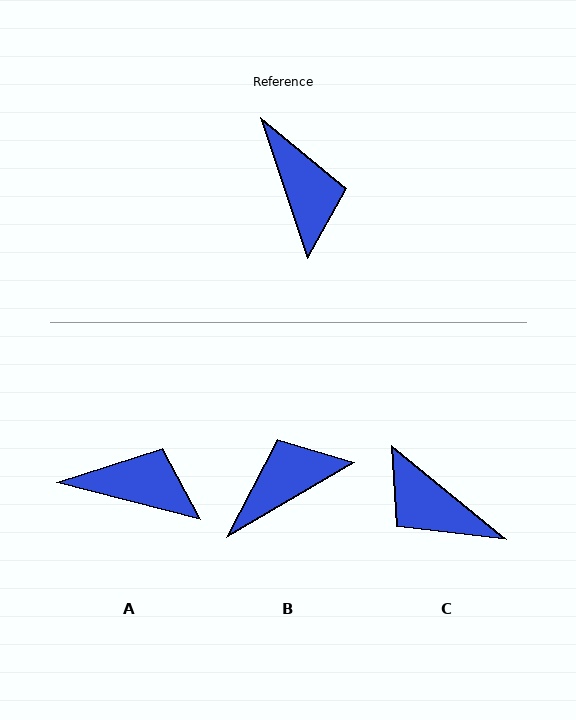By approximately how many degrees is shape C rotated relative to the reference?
Approximately 147 degrees clockwise.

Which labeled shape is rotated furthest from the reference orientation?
C, about 147 degrees away.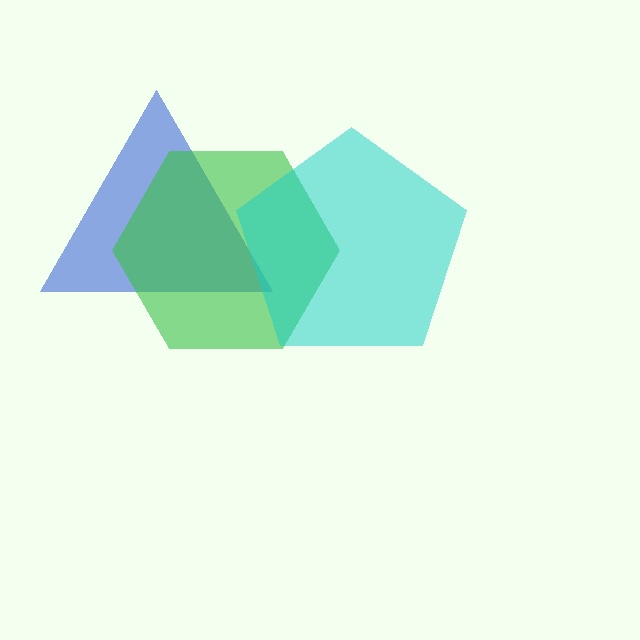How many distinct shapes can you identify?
There are 3 distinct shapes: a blue triangle, a green hexagon, a cyan pentagon.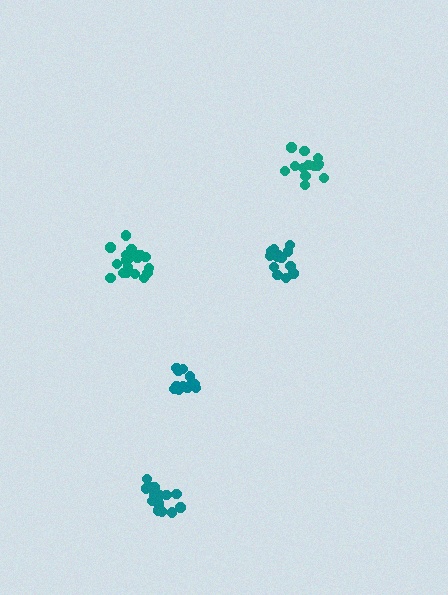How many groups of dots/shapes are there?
There are 5 groups.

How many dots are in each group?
Group 1: 14 dots, Group 2: 13 dots, Group 3: 16 dots, Group 4: 15 dots, Group 5: 19 dots (77 total).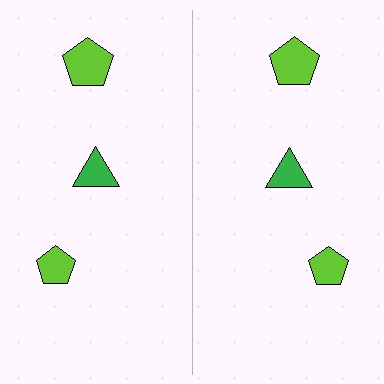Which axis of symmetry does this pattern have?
The pattern has a vertical axis of symmetry running through the center of the image.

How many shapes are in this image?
There are 6 shapes in this image.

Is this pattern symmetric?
Yes, this pattern has bilateral (reflection) symmetry.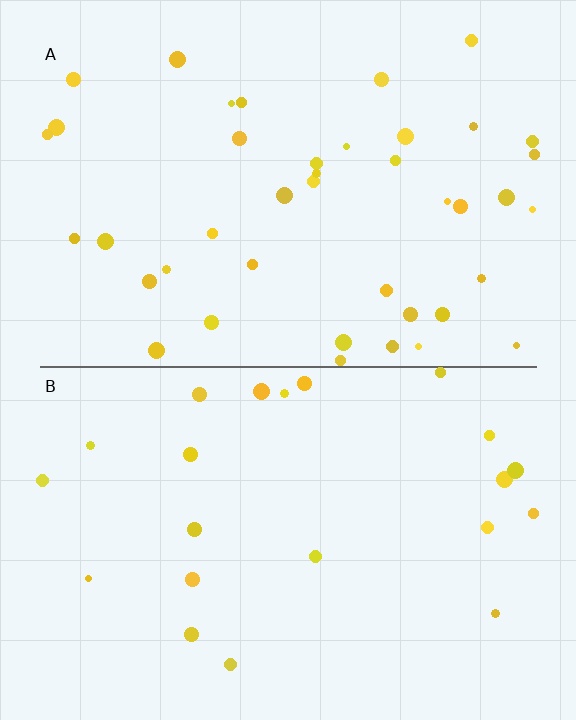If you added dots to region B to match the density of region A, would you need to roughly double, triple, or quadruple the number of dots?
Approximately double.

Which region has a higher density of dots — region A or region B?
A (the top).